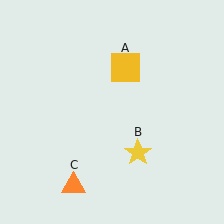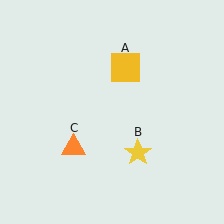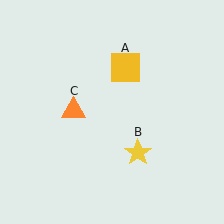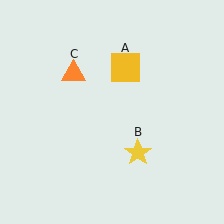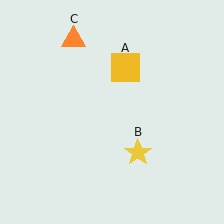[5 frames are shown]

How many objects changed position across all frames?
1 object changed position: orange triangle (object C).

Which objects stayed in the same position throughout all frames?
Yellow square (object A) and yellow star (object B) remained stationary.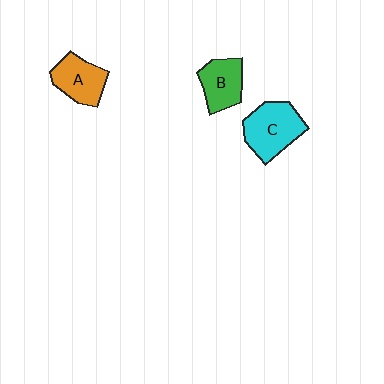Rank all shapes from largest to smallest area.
From largest to smallest: C (cyan), A (orange), B (green).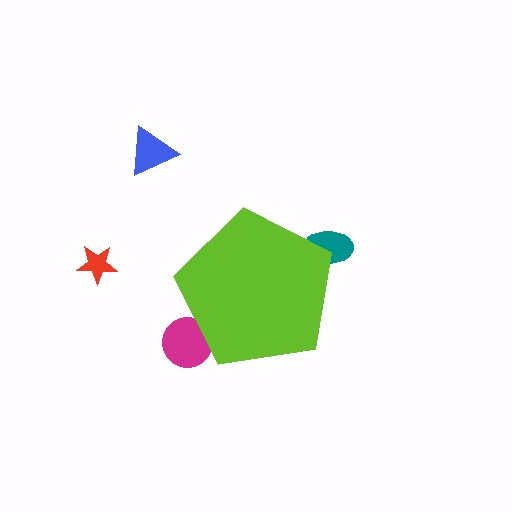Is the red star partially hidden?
No, the red star is fully visible.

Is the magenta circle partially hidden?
Yes, the magenta circle is partially hidden behind the lime pentagon.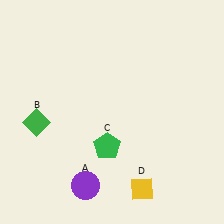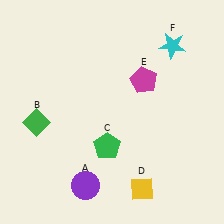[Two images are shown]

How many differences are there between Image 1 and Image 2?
There are 2 differences between the two images.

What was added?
A magenta pentagon (E), a cyan star (F) were added in Image 2.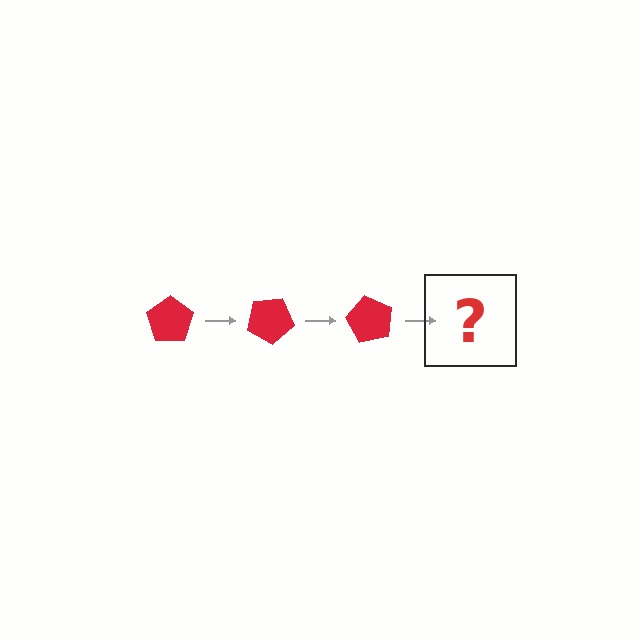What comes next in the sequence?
The next element should be a red pentagon rotated 90 degrees.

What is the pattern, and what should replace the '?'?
The pattern is that the pentagon rotates 30 degrees each step. The '?' should be a red pentagon rotated 90 degrees.